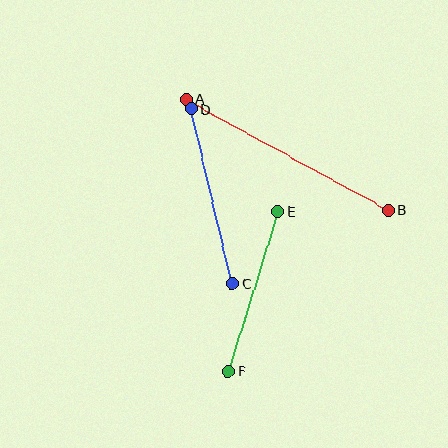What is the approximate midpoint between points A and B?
The midpoint is at approximately (287, 155) pixels.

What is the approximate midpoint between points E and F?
The midpoint is at approximately (253, 291) pixels.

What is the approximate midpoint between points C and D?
The midpoint is at approximately (212, 196) pixels.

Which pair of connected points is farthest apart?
Points A and B are farthest apart.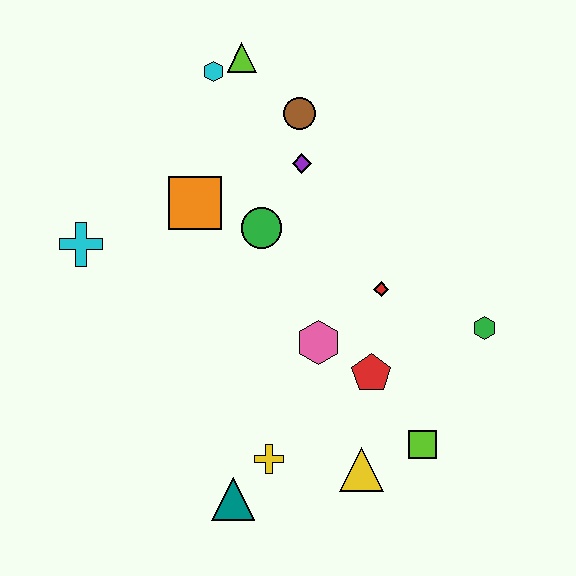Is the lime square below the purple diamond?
Yes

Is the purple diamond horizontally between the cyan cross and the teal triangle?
No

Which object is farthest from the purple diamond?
The teal triangle is farthest from the purple diamond.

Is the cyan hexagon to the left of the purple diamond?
Yes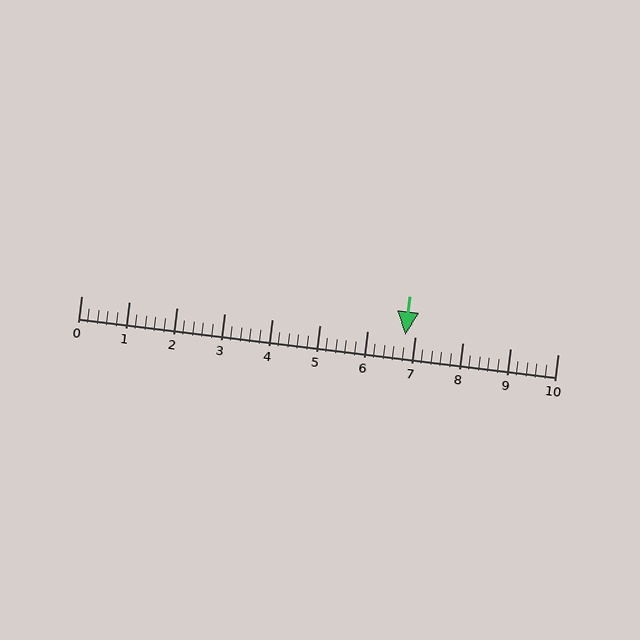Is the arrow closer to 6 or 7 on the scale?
The arrow is closer to 7.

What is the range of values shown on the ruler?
The ruler shows values from 0 to 10.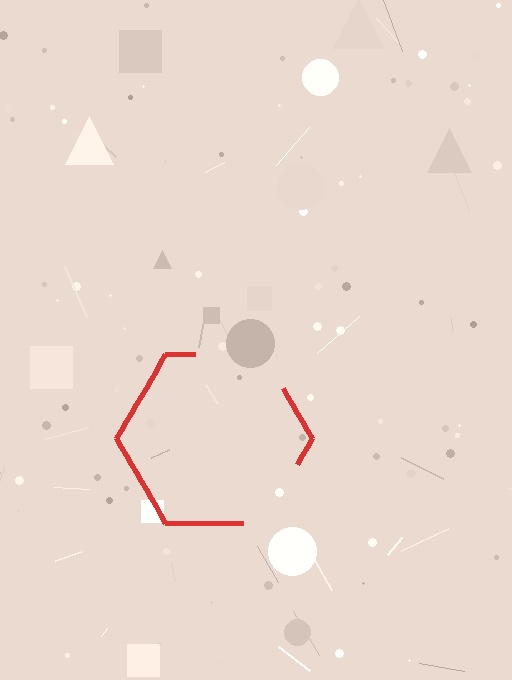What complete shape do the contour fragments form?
The contour fragments form a hexagon.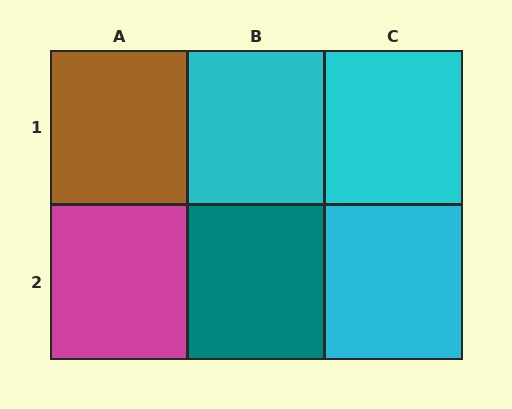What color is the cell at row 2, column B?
Teal.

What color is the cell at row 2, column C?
Cyan.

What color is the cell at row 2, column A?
Magenta.